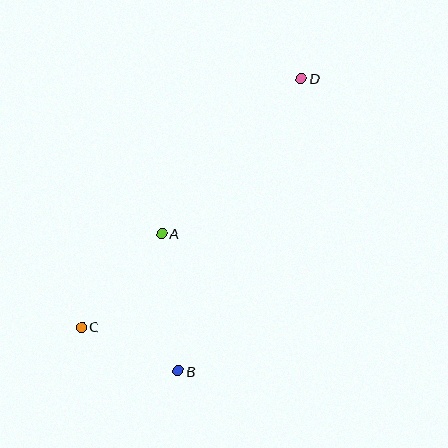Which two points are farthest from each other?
Points C and D are farthest from each other.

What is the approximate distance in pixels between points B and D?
The distance between B and D is approximately 317 pixels.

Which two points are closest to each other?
Points B and C are closest to each other.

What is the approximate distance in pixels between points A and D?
The distance between A and D is approximately 209 pixels.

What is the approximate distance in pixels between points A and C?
The distance between A and C is approximately 123 pixels.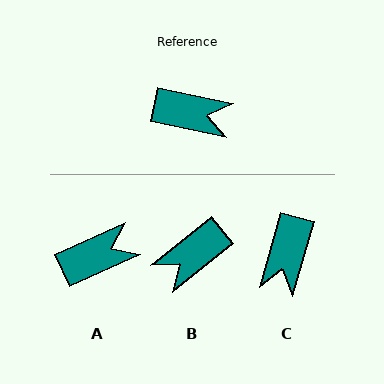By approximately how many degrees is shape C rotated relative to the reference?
Approximately 95 degrees clockwise.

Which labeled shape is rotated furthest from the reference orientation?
B, about 129 degrees away.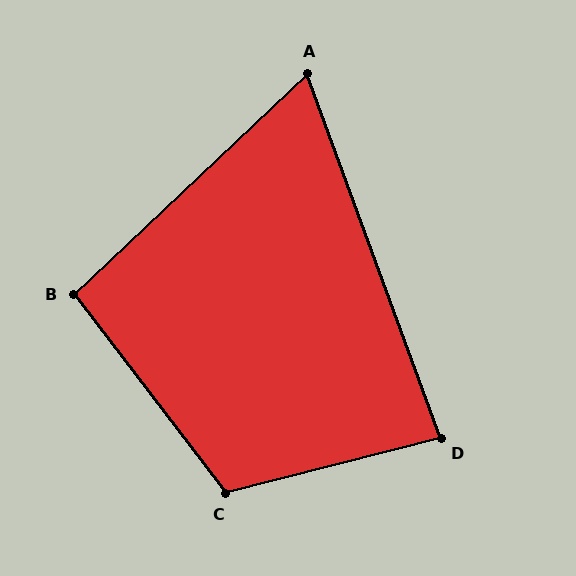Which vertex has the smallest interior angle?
A, at approximately 67 degrees.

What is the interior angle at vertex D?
Approximately 84 degrees (acute).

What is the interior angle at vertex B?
Approximately 96 degrees (obtuse).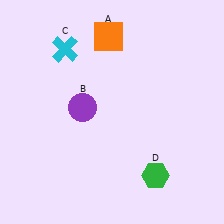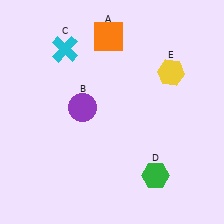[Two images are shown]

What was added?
A yellow hexagon (E) was added in Image 2.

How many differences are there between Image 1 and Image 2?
There is 1 difference between the two images.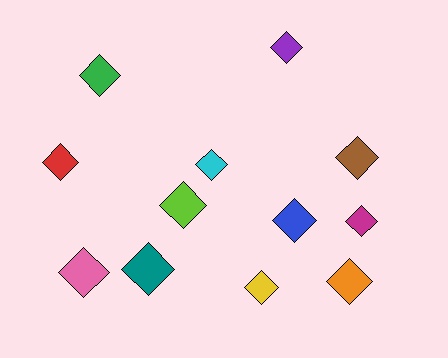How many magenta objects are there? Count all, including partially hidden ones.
There is 1 magenta object.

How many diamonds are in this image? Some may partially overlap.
There are 12 diamonds.